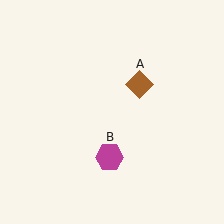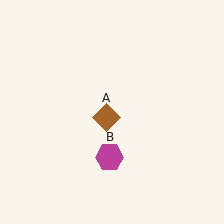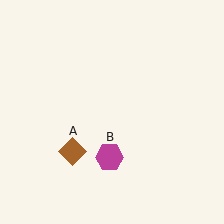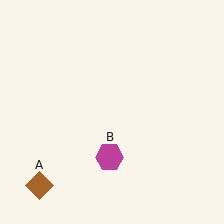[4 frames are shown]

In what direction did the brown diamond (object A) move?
The brown diamond (object A) moved down and to the left.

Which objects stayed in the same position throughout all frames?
Magenta hexagon (object B) remained stationary.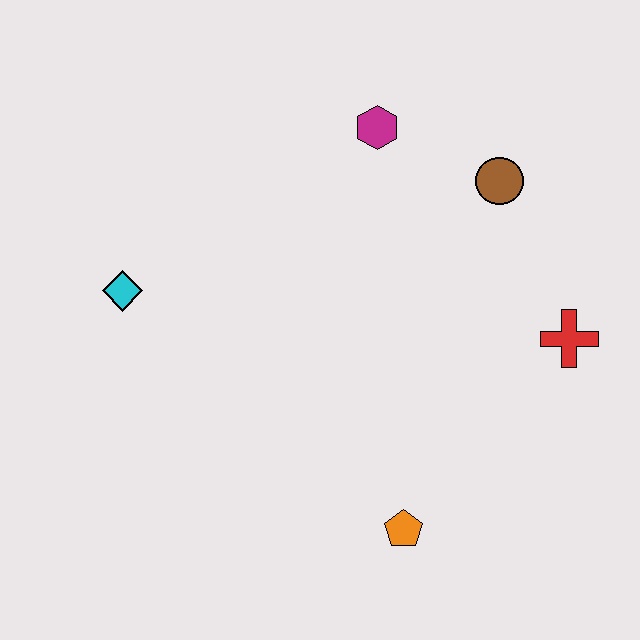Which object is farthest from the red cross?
The cyan diamond is farthest from the red cross.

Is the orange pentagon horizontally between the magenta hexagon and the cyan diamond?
No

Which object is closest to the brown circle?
The magenta hexagon is closest to the brown circle.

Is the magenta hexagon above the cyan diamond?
Yes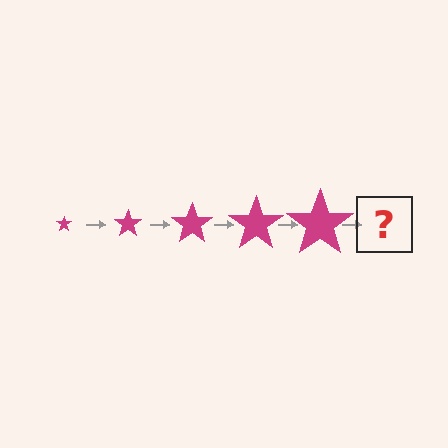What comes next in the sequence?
The next element should be a magenta star, larger than the previous one.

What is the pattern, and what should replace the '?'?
The pattern is that the star gets progressively larger each step. The '?' should be a magenta star, larger than the previous one.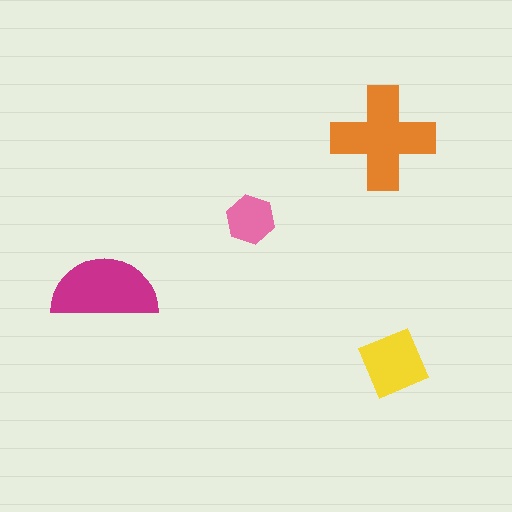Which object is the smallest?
The pink hexagon.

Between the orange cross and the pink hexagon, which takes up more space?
The orange cross.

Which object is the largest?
The orange cross.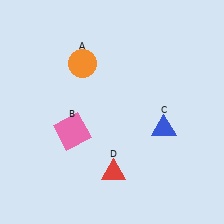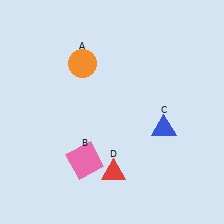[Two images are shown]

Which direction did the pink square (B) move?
The pink square (B) moved down.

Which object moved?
The pink square (B) moved down.